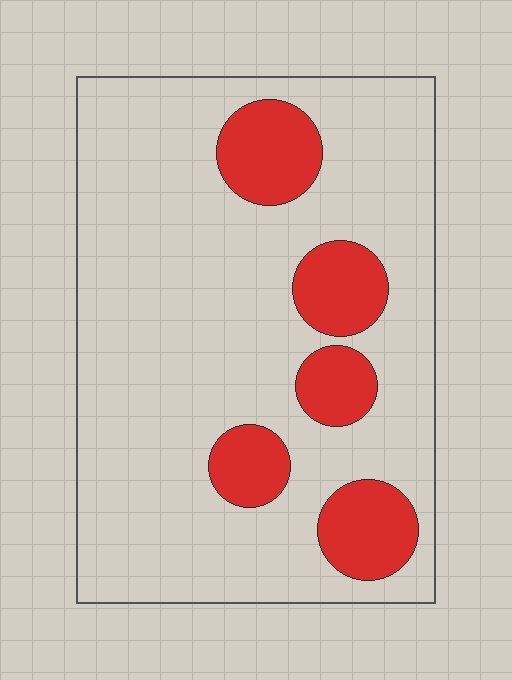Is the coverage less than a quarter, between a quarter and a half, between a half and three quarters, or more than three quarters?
Less than a quarter.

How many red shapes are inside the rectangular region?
5.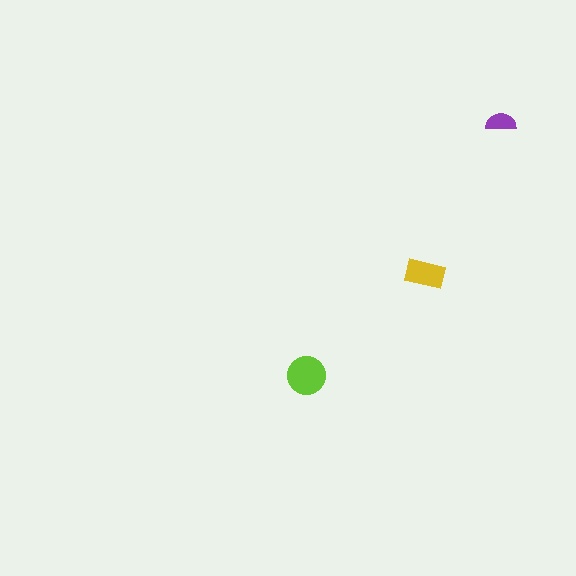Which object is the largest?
The lime circle.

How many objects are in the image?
There are 3 objects in the image.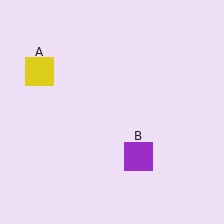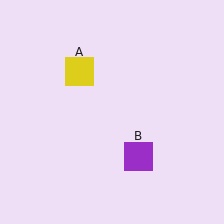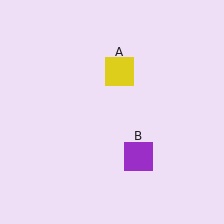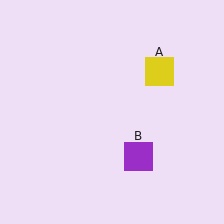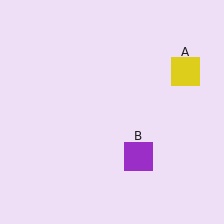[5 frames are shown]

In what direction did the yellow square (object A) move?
The yellow square (object A) moved right.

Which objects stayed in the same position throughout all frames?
Purple square (object B) remained stationary.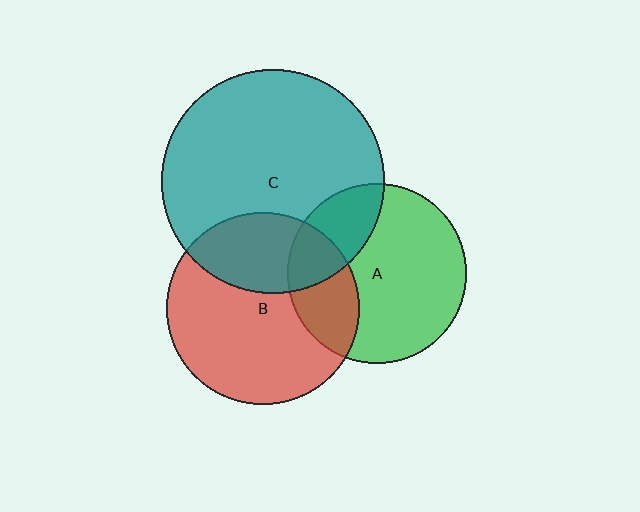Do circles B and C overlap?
Yes.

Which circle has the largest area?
Circle C (teal).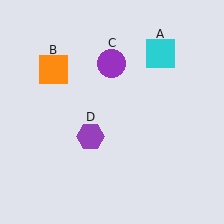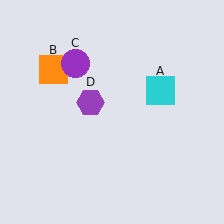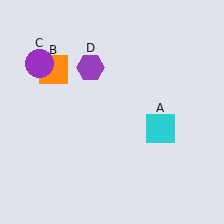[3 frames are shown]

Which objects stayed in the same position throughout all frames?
Orange square (object B) remained stationary.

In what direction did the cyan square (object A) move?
The cyan square (object A) moved down.